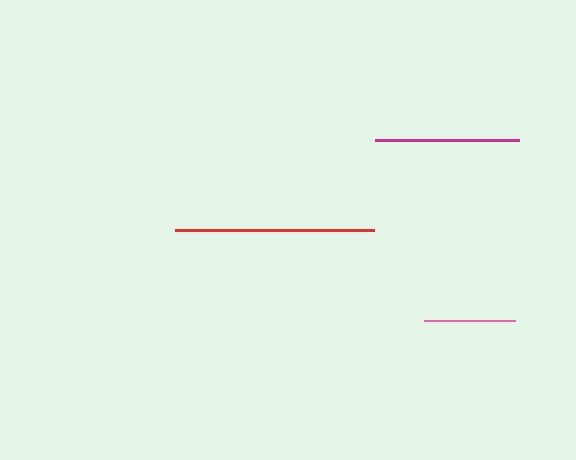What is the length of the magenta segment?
The magenta segment is approximately 144 pixels long.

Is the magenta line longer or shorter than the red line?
The red line is longer than the magenta line.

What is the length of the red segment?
The red segment is approximately 199 pixels long.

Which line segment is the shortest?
The pink line is the shortest at approximately 91 pixels.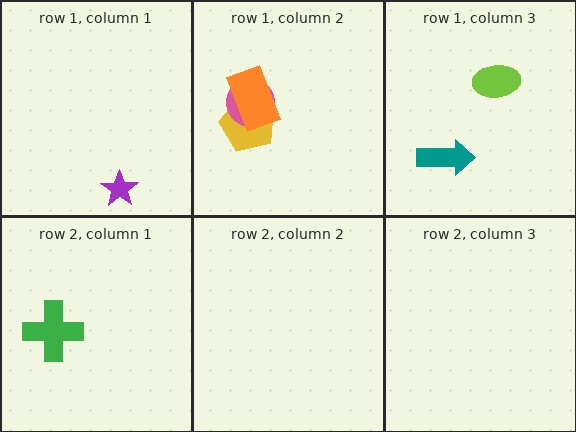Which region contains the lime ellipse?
The row 1, column 3 region.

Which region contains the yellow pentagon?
The row 1, column 2 region.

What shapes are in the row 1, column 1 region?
The purple star.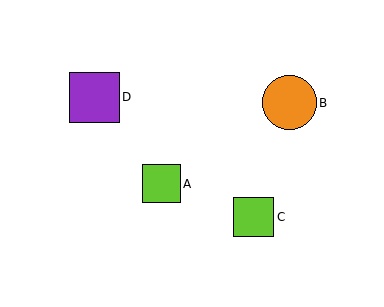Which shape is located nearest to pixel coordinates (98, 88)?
The purple square (labeled D) at (94, 97) is nearest to that location.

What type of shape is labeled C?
Shape C is a lime square.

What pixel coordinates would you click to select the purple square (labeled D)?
Click at (94, 97) to select the purple square D.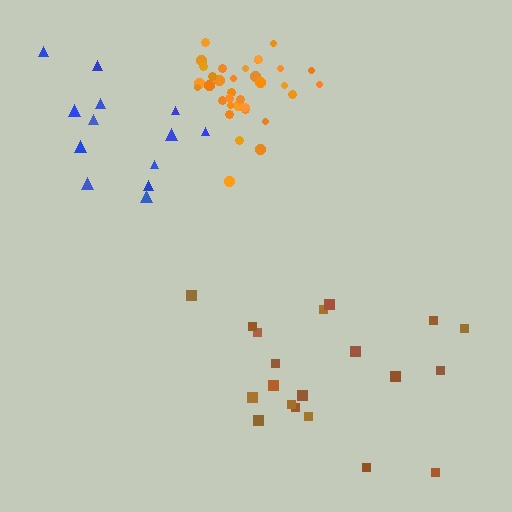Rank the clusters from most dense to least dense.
orange, brown, blue.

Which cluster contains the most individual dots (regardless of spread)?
Orange (34).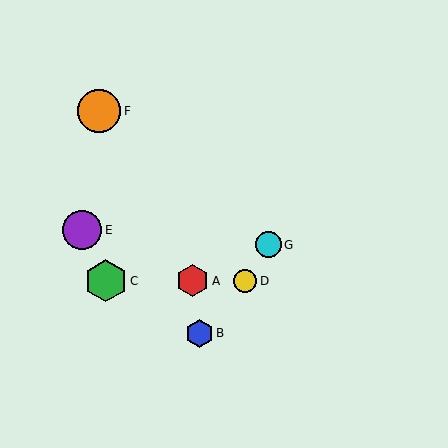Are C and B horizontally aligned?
No, C is at y≈281 and B is at y≈333.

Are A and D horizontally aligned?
Yes, both are at y≈281.